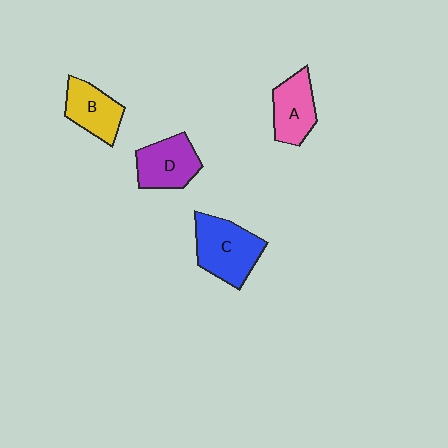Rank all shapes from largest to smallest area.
From largest to smallest: C (blue), D (purple), A (pink), B (yellow).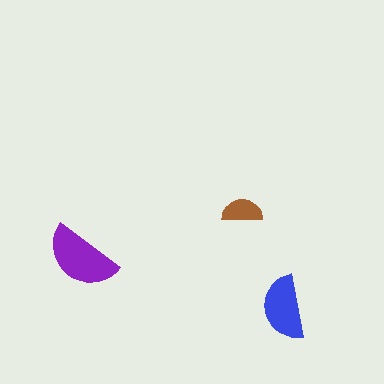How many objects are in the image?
There are 3 objects in the image.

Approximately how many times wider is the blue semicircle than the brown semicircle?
About 1.5 times wider.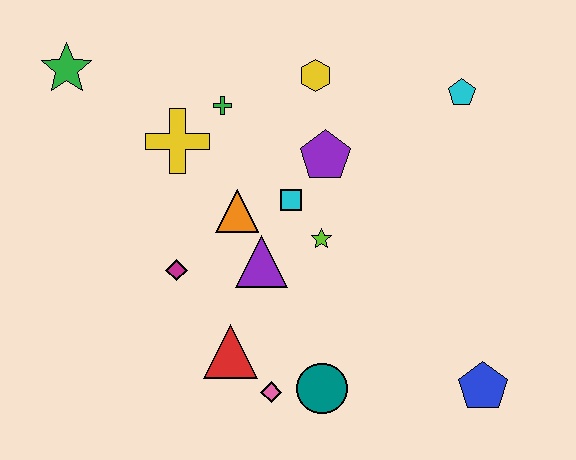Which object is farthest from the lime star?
The green star is farthest from the lime star.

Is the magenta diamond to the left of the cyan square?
Yes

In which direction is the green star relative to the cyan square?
The green star is to the left of the cyan square.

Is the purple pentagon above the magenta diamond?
Yes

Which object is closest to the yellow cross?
The green cross is closest to the yellow cross.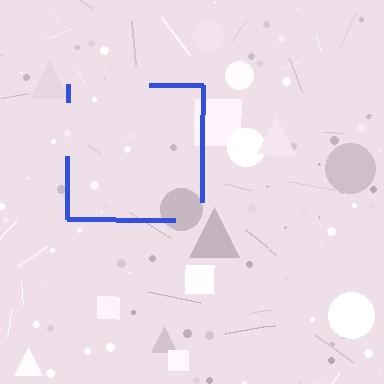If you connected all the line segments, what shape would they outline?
They would outline a square.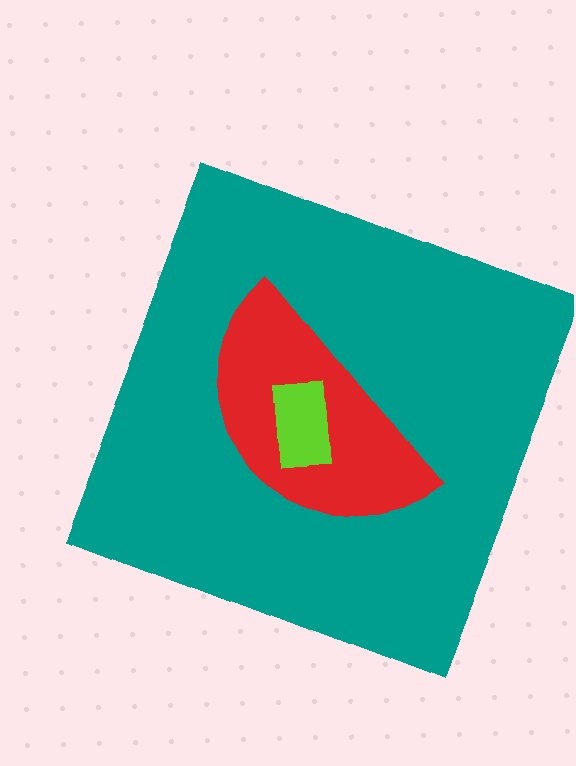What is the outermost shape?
The teal square.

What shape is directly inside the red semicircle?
The lime rectangle.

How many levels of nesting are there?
3.